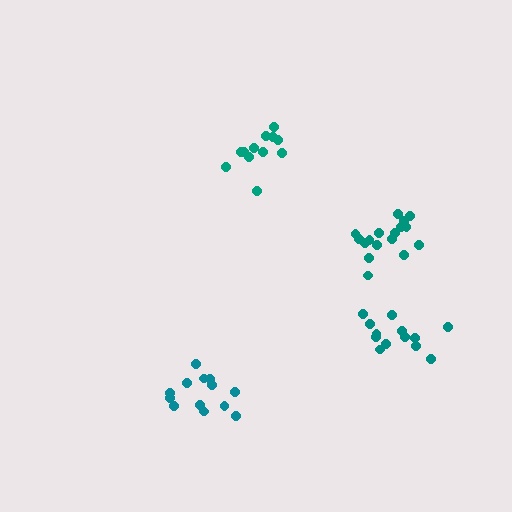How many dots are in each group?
Group 1: 13 dots, Group 2: 13 dots, Group 3: 12 dots, Group 4: 17 dots (55 total).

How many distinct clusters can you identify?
There are 4 distinct clusters.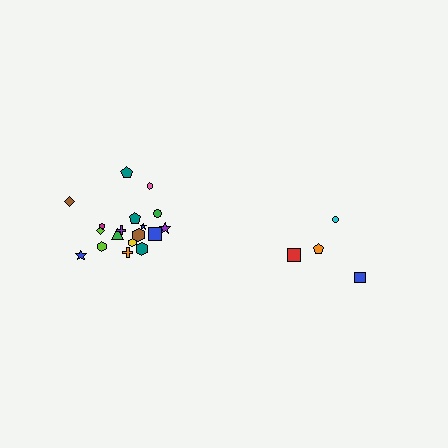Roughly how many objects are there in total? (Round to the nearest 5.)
Roughly 20 objects in total.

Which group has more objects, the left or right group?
The left group.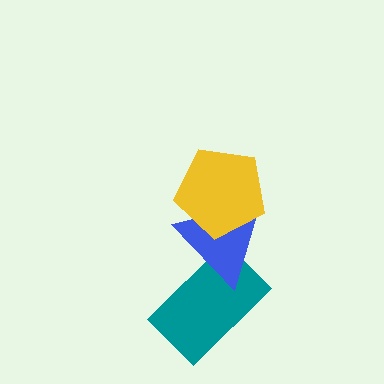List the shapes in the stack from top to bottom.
From top to bottom: the yellow pentagon, the blue triangle, the teal rectangle.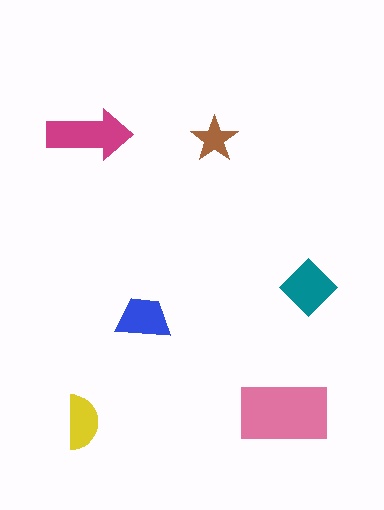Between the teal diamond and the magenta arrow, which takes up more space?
The magenta arrow.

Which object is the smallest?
The brown star.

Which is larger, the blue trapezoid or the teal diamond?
The teal diamond.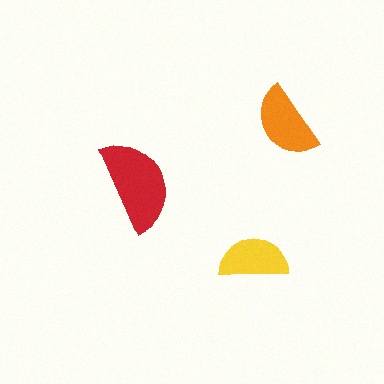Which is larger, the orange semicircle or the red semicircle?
The red one.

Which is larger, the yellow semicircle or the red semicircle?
The red one.